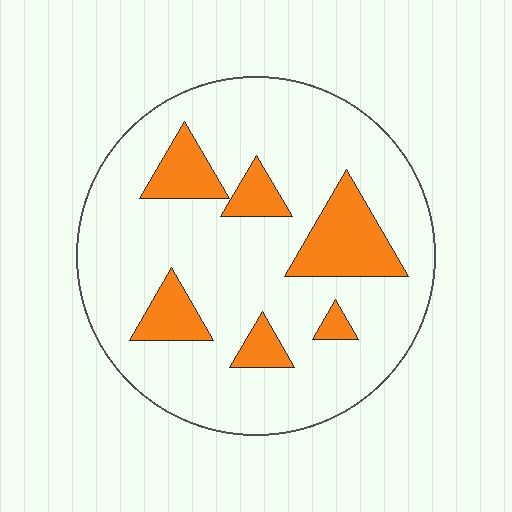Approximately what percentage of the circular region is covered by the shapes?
Approximately 20%.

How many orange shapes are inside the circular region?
6.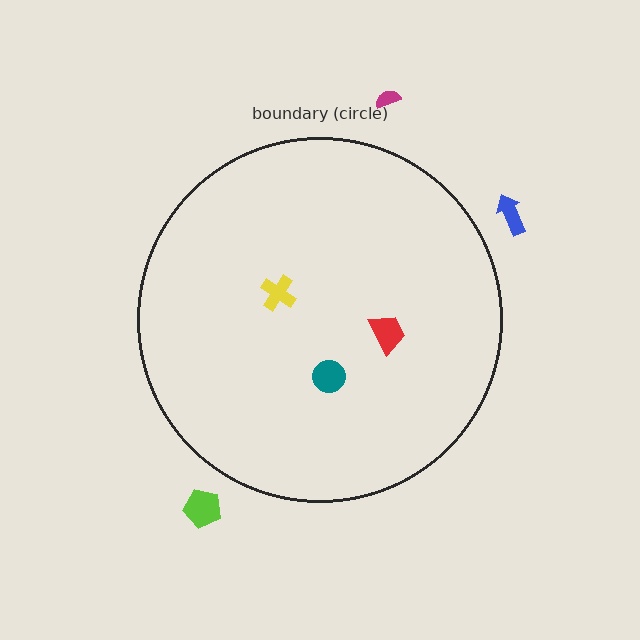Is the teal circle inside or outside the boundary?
Inside.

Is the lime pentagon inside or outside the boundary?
Outside.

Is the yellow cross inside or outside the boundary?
Inside.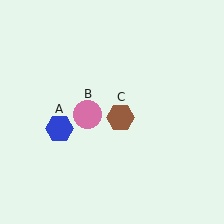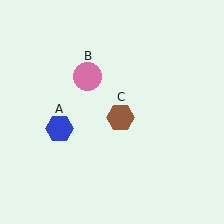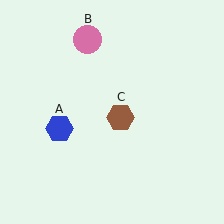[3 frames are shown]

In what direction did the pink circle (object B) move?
The pink circle (object B) moved up.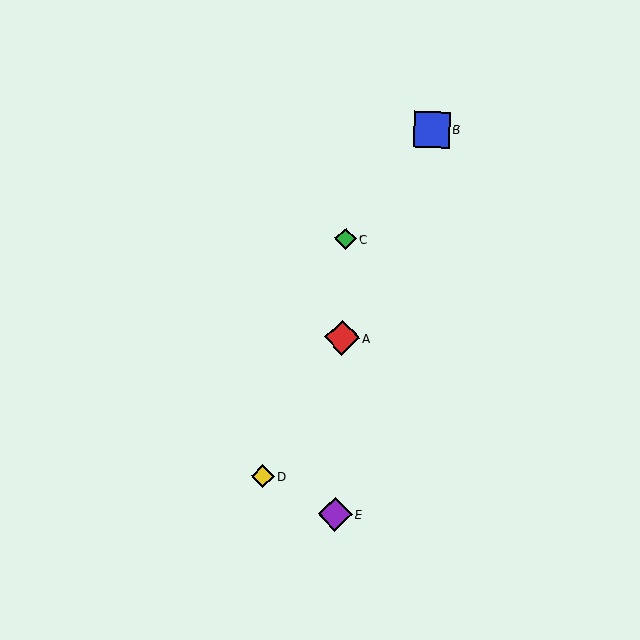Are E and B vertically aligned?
No, E is at x≈335 and B is at x≈432.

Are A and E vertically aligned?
Yes, both are at x≈342.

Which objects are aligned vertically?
Objects A, C, E are aligned vertically.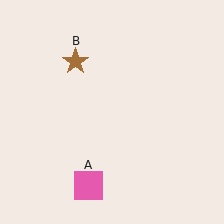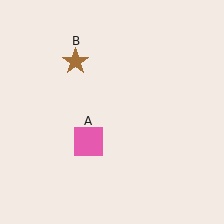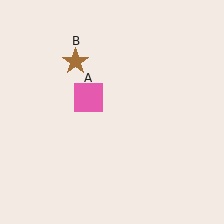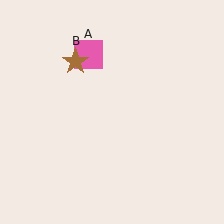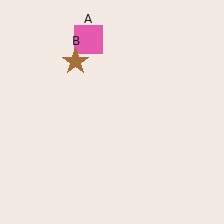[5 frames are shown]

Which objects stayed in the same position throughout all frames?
Brown star (object B) remained stationary.